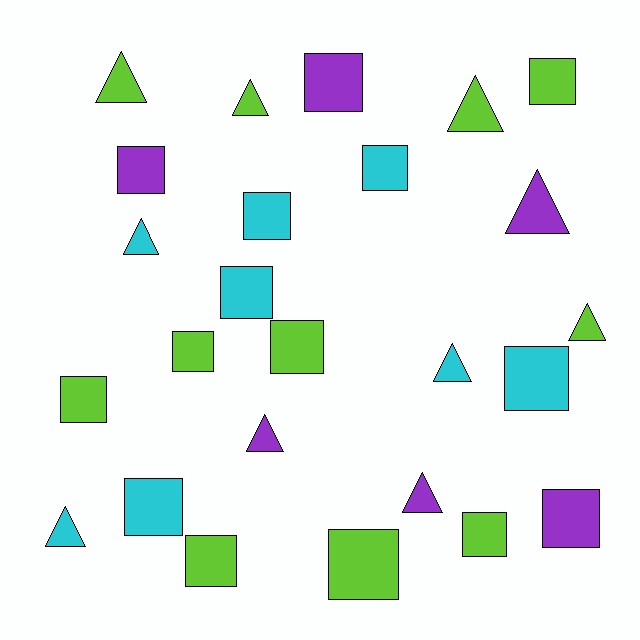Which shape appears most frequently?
Square, with 15 objects.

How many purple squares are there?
There are 3 purple squares.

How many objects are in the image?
There are 25 objects.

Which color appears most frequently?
Lime, with 11 objects.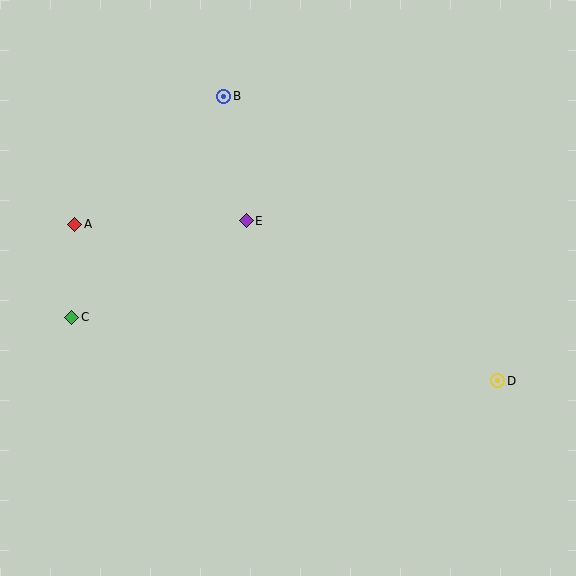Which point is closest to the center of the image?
Point E at (246, 221) is closest to the center.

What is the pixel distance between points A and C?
The distance between A and C is 93 pixels.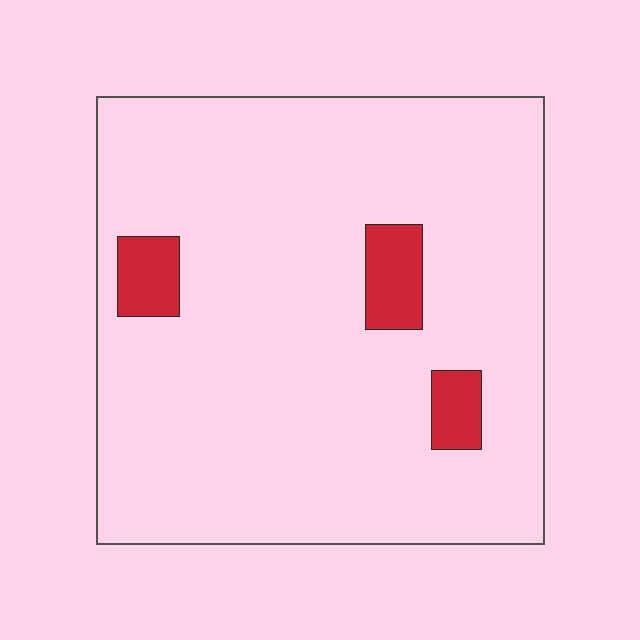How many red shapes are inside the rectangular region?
3.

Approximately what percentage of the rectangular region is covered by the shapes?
Approximately 10%.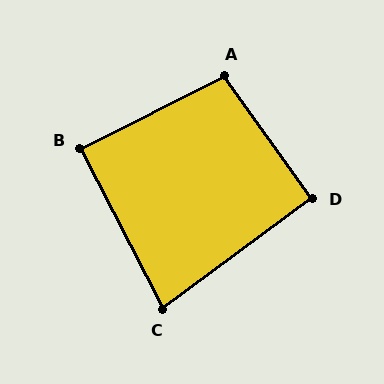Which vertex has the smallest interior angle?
C, at approximately 81 degrees.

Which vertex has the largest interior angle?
A, at approximately 99 degrees.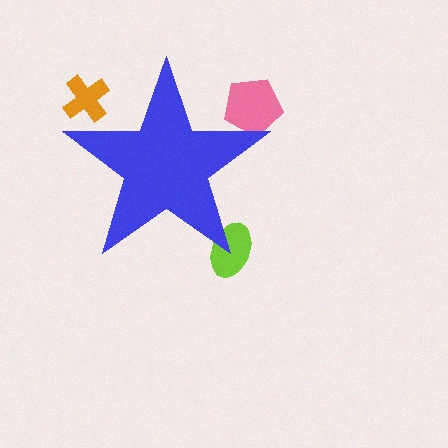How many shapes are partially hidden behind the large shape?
3 shapes are partially hidden.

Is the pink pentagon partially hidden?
Yes, the pink pentagon is partially hidden behind the blue star.